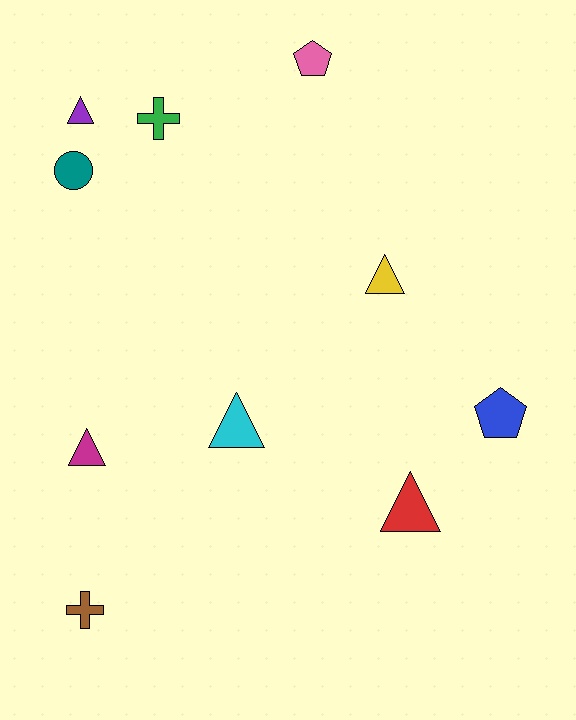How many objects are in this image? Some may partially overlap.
There are 10 objects.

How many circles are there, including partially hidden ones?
There is 1 circle.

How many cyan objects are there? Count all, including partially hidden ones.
There is 1 cyan object.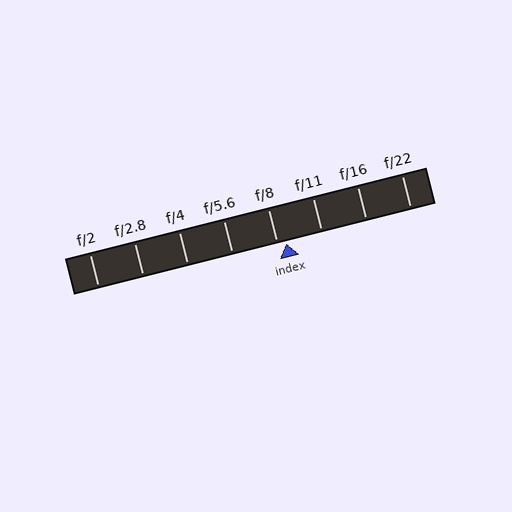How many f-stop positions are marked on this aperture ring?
There are 8 f-stop positions marked.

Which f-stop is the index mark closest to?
The index mark is closest to f/8.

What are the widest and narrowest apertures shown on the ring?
The widest aperture shown is f/2 and the narrowest is f/22.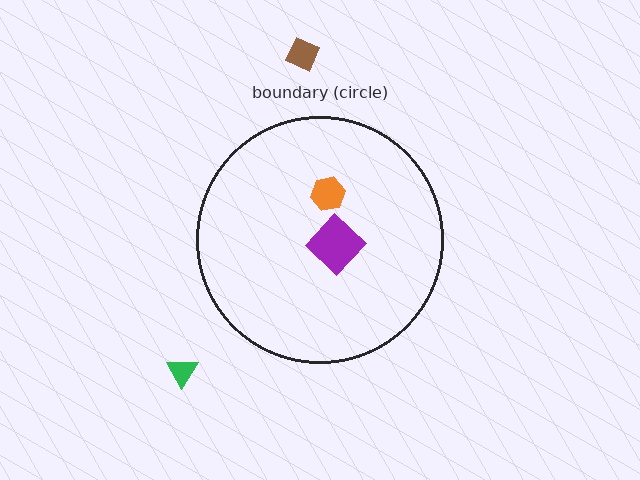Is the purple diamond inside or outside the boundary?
Inside.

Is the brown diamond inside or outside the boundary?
Outside.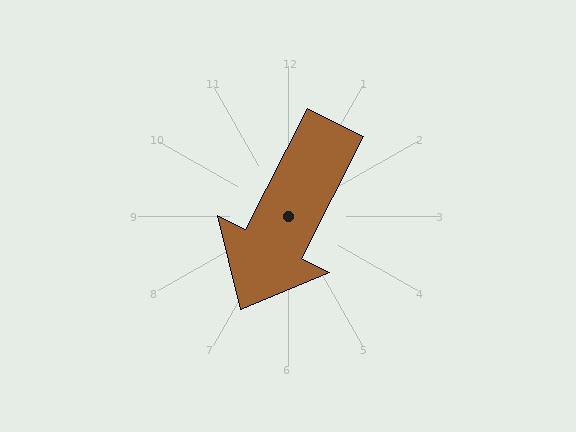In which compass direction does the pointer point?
Southwest.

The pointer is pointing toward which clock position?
Roughly 7 o'clock.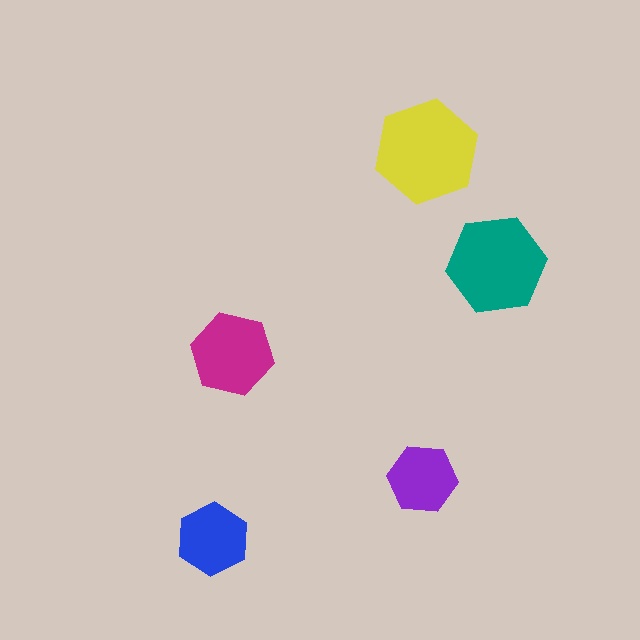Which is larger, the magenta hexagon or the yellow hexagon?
The yellow one.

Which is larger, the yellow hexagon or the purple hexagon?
The yellow one.